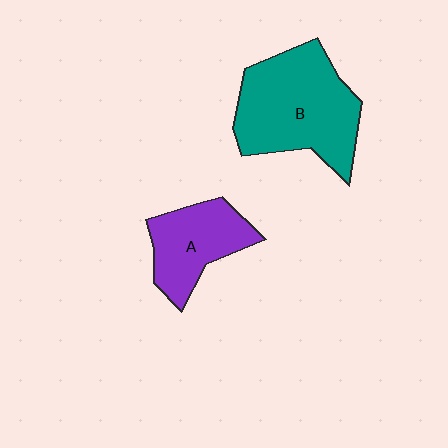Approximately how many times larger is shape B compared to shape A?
Approximately 1.7 times.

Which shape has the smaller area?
Shape A (purple).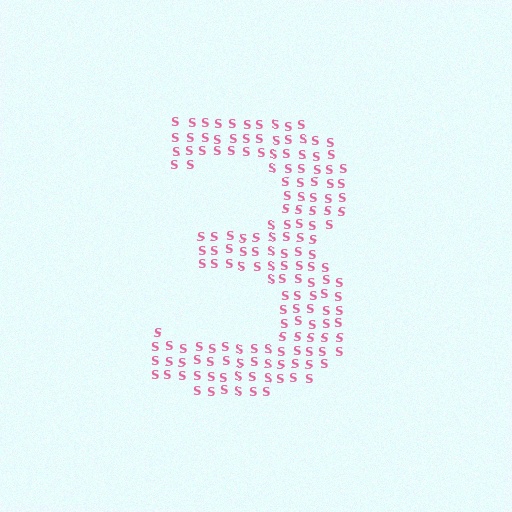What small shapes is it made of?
It is made of small letter S's.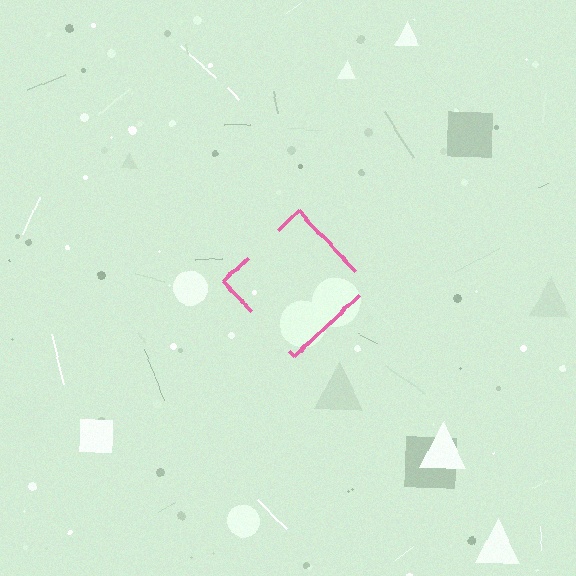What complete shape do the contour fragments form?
The contour fragments form a diamond.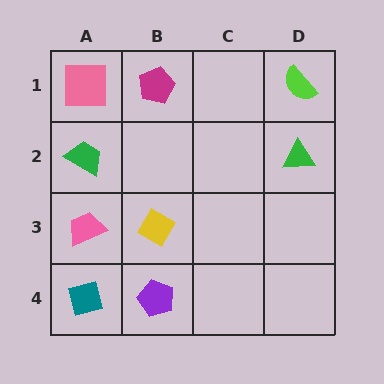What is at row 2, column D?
A green triangle.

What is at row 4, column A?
A teal diamond.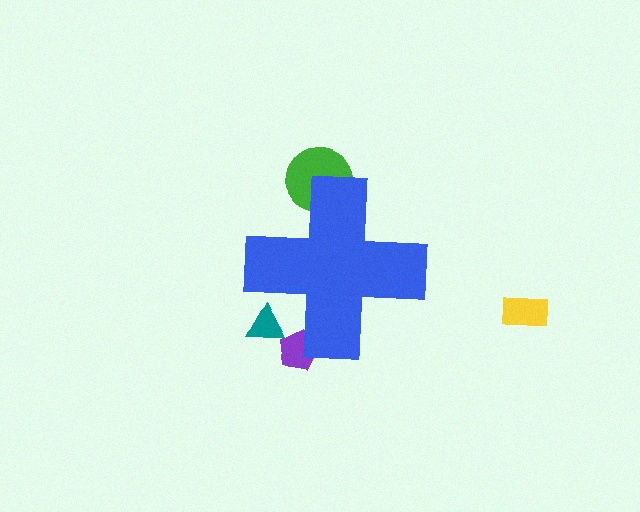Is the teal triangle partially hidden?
Yes, the teal triangle is partially hidden behind the blue cross.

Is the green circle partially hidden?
Yes, the green circle is partially hidden behind the blue cross.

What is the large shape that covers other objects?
A blue cross.